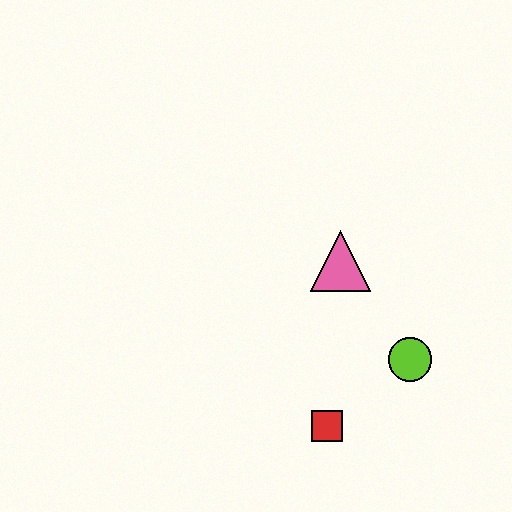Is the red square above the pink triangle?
No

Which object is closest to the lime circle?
The red square is closest to the lime circle.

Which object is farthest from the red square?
The pink triangle is farthest from the red square.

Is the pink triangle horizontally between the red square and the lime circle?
Yes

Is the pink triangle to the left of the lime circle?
Yes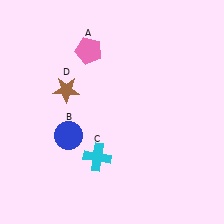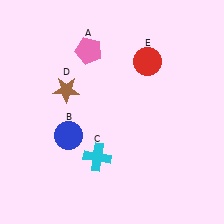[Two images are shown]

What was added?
A red circle (E) was added in Image 2.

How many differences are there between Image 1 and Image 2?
There is 1 difference between the two images.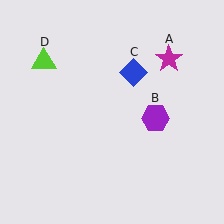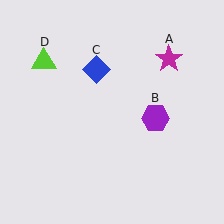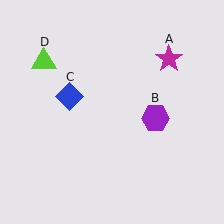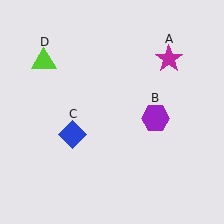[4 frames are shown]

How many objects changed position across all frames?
1 object changed position: blue diamond (object C).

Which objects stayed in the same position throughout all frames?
Magenta star (object A) and purple hexagon (object B) and lime triangle (object D) remained stationary.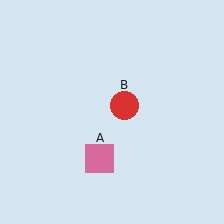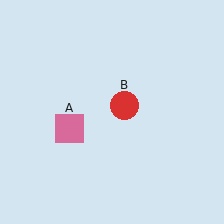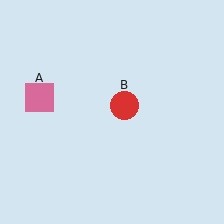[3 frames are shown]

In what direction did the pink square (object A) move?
The pink square (object A) moved up and to the left.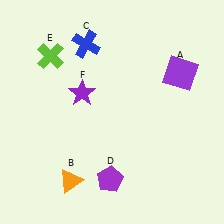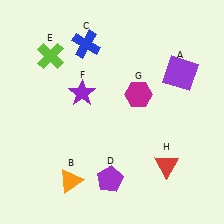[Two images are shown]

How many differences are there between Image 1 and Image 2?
There are 2 differences between the two images.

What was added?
A magenta hexagon (G), a red triangle (H) were added in Image 2.